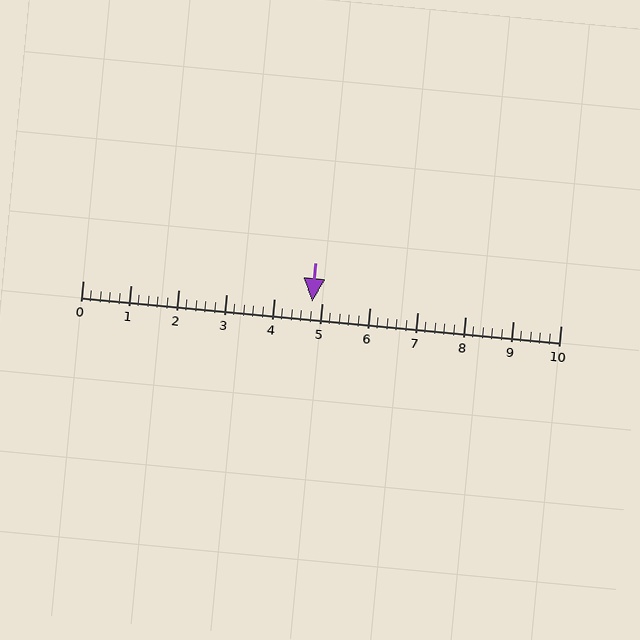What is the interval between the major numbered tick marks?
The major tick marks are spaced 1 units apart.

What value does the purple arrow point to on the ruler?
The purple arrow points to approximately 4.8.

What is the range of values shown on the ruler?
The ruler shows values from 0 to 10.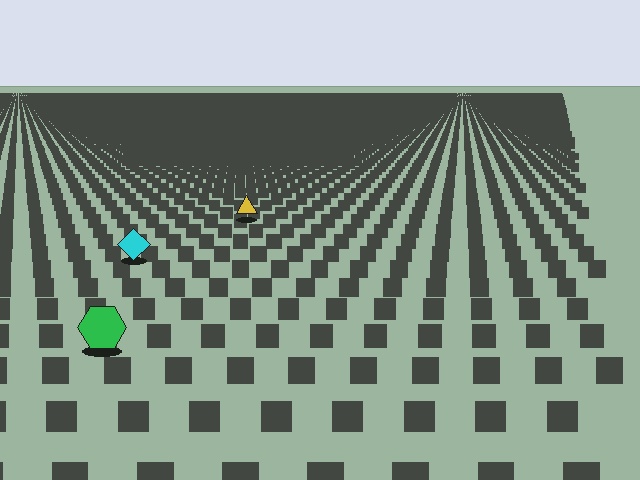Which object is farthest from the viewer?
The yellow triangle is farthest from the viewer. It appears smaller and the ground texture around it is denser.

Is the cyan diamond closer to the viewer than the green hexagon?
No. The green hexagon is closer — you can tell from the texture gradient: the ground texture is coarser near it.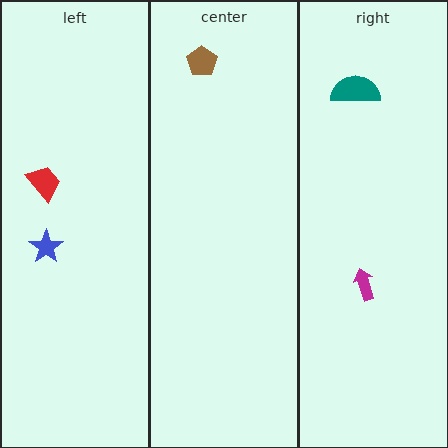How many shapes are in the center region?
1.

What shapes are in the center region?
The brown pentagon.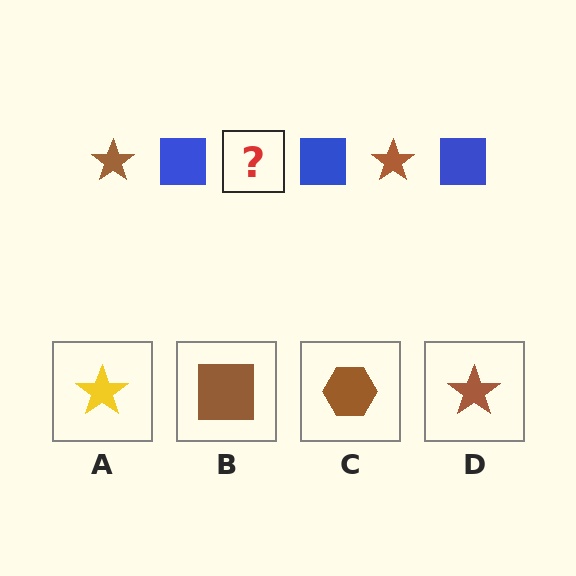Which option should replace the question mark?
Option D.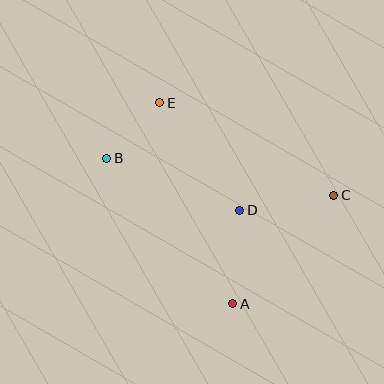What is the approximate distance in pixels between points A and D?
The distance between A and D is approximately 94 pixels.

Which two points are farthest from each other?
Points B and C are farthest from each other.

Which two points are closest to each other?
Points B and E are closest to each other.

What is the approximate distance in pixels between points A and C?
The distance between A and C is approximately 148 pixels.